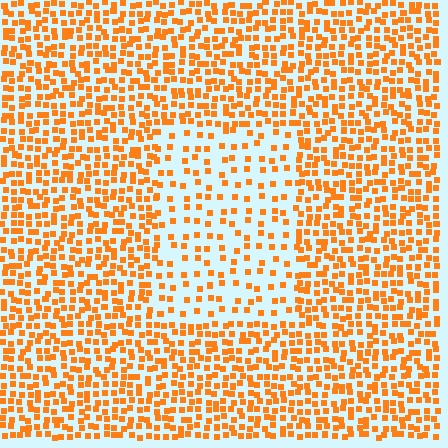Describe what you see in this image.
The image contains small orange elements arranged at two different densities. A rectangle-shaped region is visible where the elements are less densely packed than the surrounding area.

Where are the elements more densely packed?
The elements are more densely packed outside the rectangle boundary.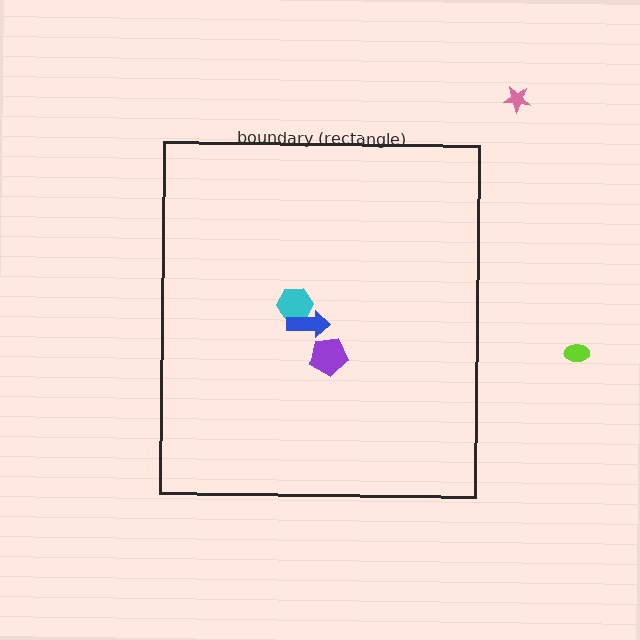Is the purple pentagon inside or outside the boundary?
Inside.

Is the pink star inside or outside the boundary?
Outside.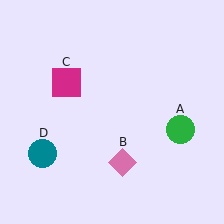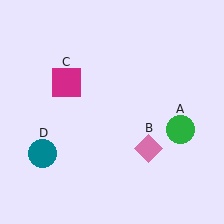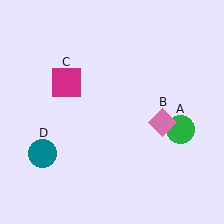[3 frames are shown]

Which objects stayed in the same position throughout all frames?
Green circle (object A) and magenta square (object C) and teal circle (object D) remained stationary.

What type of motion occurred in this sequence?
The pink diamond (object B) rotated counterclockwise around the center of the scene.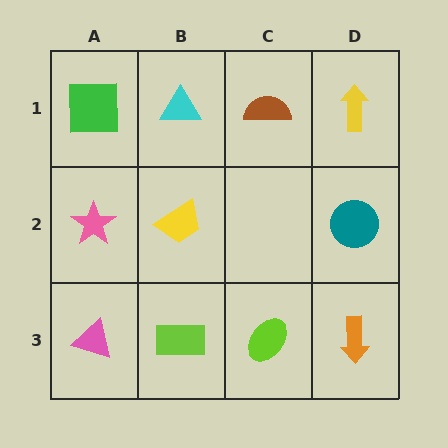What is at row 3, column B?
A lime rectangle.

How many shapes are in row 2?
3 shapes.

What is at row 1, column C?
A brown semicircle.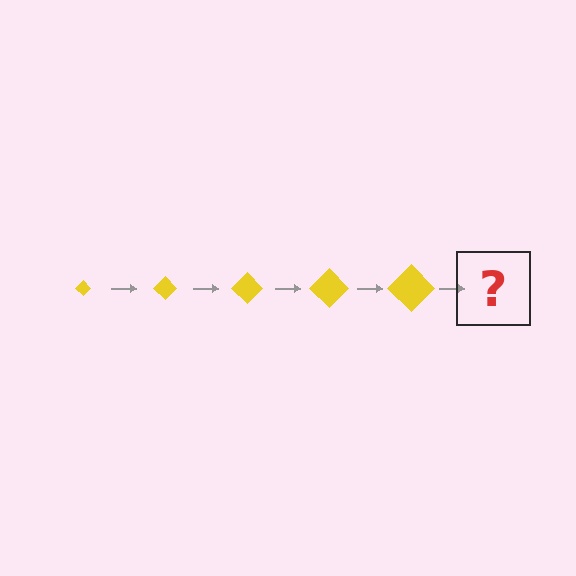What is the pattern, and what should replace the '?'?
The pattern is that the diamond gets progressively larger each step. The '?' should be a yellow diamond, larger than the previous one.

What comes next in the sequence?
The next element should be a yellow diamond, larger than the previous one.